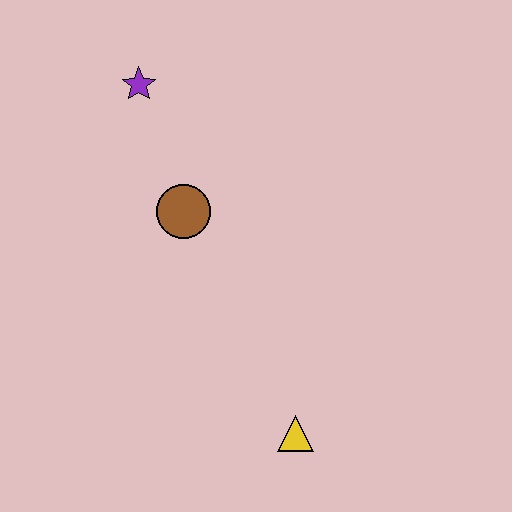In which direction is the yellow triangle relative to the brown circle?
The yellow triangle is below the brown circle.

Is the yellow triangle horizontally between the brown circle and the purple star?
No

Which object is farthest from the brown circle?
The yellow triangle is farthest from the brown circle.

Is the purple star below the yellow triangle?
No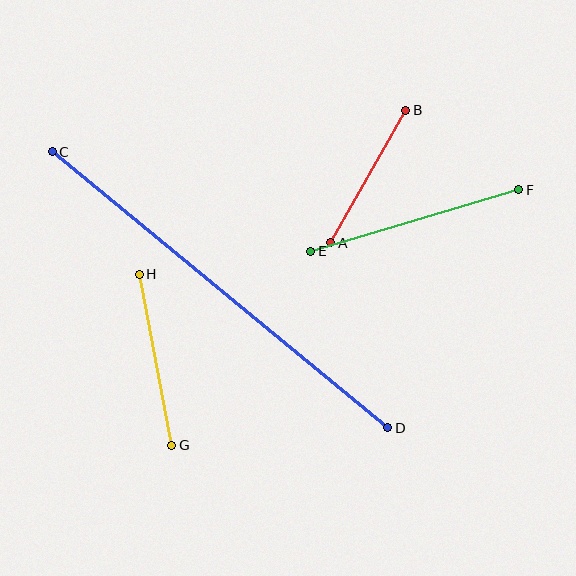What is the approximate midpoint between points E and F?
The midpoint is at approximately (415, 221) pixels.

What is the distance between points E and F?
The distance is approximately 217 pixels.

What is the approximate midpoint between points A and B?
The midpoint is at approximately (368, 176) pixels.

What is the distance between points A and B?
The distance is approximately 153 pixels.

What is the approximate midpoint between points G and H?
The midpoint is at approximately (155, 360) pixels.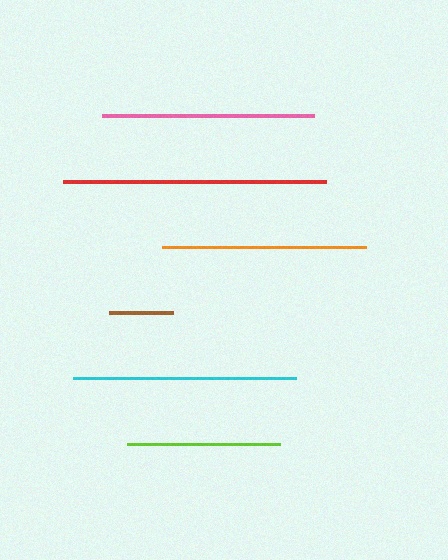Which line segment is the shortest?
The brown line is the shortest at approximately 64 pixels.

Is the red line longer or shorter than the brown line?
The red line is longer than the brown line.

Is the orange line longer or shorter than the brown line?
The orange line is longer than the brown line.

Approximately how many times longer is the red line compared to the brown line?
The red line is approximately 4.1 times the length of the brown line.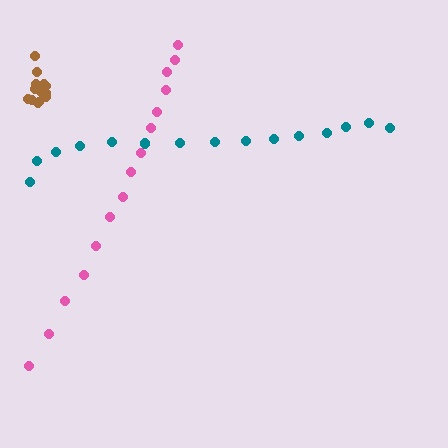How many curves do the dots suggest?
There are 3 distinct paths.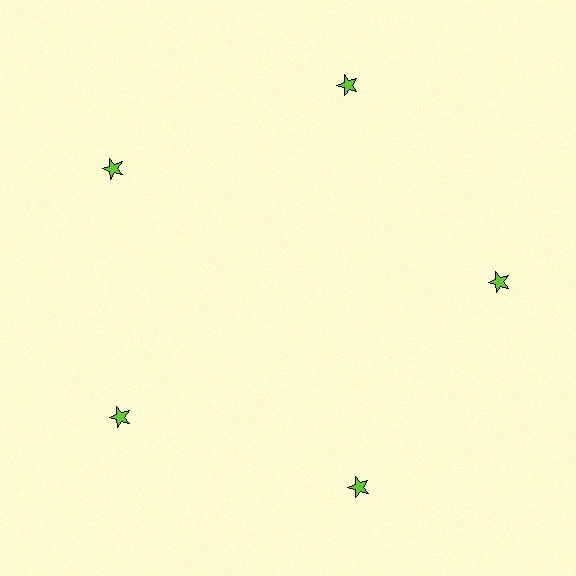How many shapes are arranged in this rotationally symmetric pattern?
There are 5 shapes, arranged in 5 groups of 1.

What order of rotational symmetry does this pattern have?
This pattern has 5-fold rotational symmetry.